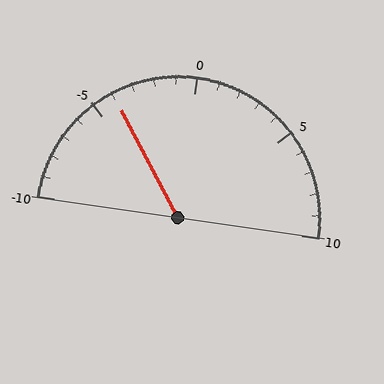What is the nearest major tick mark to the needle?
The nearest major tick mark is -5.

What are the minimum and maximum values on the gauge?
The gauge ranges from -10 to 10.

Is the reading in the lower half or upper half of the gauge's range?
The reading is in the lower half of the range (-10 to 10).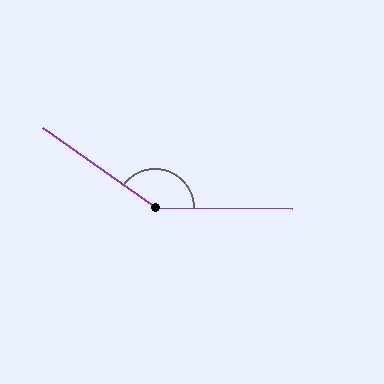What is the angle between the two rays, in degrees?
Approximately 145 degrees.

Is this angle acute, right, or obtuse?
It is obtuse.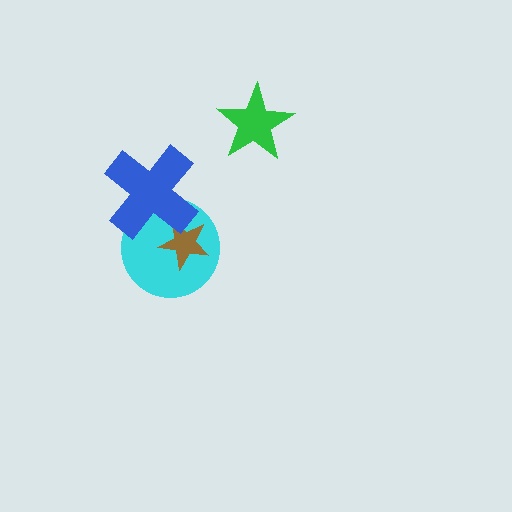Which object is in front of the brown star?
The blue cross is in front of the brown star.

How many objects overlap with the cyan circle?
2 objects overlap with the cyan circle.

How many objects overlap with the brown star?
2 objects overlap with the brown star.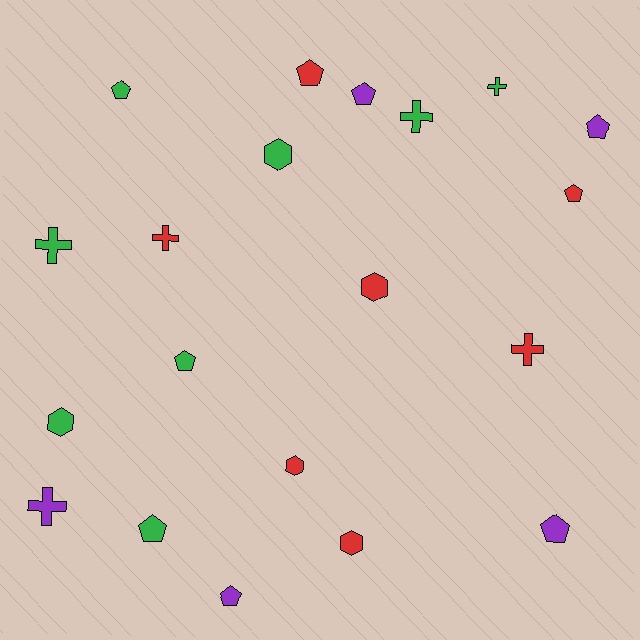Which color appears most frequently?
Green, with 8 objects.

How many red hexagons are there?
There are 3 red hexagons.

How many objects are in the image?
There are 20 objects.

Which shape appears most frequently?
Pentagon, with 9 objects.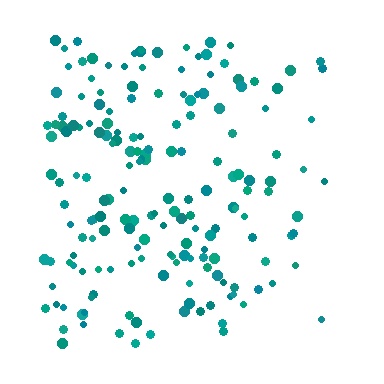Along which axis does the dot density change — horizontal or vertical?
Horizontal.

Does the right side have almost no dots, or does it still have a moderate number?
Still a moderate number, just noticeably fewer than the left.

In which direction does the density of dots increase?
From right to left, with the left side densest.